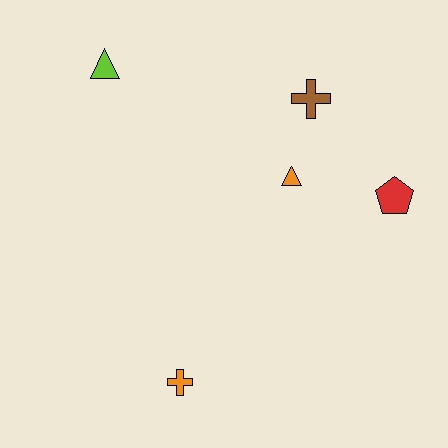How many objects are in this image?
There are 5 objects.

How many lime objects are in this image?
There is 1 lime object.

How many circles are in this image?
There are no circles.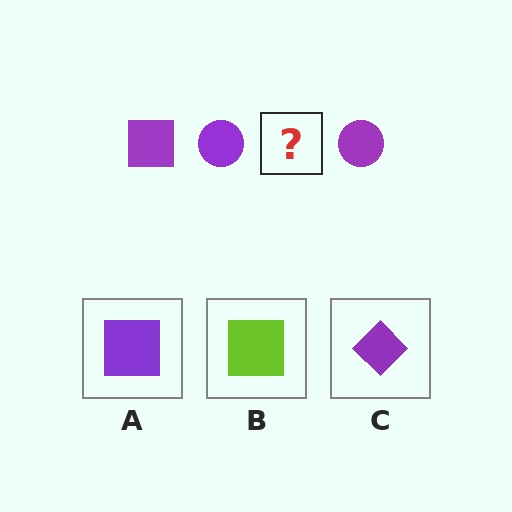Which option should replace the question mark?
Option A.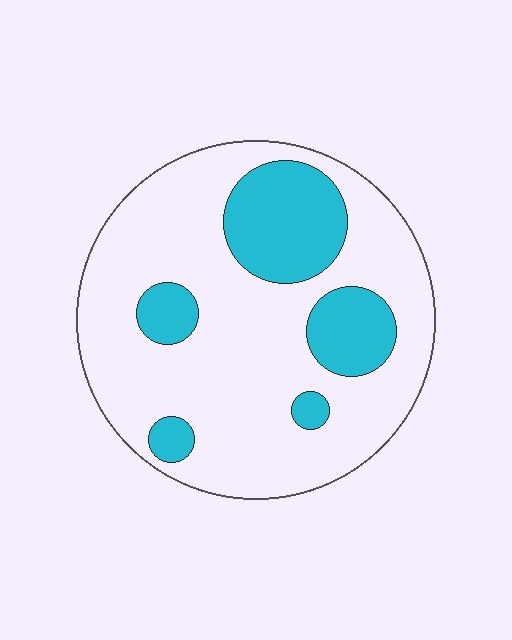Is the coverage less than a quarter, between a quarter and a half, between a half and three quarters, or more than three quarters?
Less than a quarter.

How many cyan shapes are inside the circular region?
5.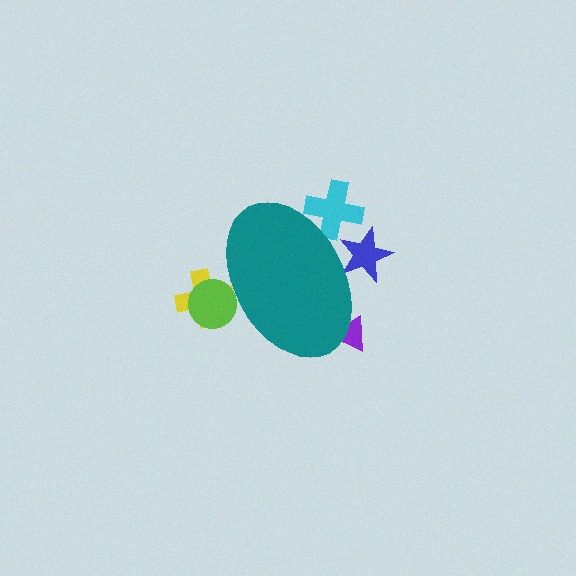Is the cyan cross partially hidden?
Yes, the cyan cross is partially hidden behind the teal ellipse.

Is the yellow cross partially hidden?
Yes, the yellow cross is partially hidden behind the teal ellipse.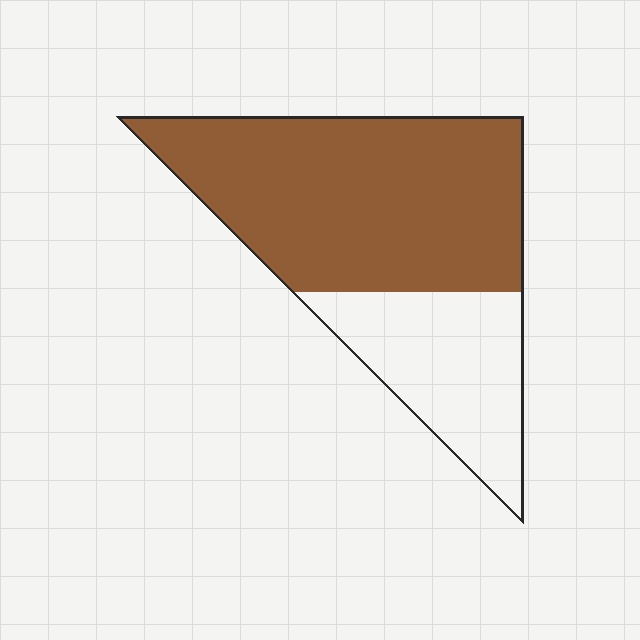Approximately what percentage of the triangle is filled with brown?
Approximately 70%.